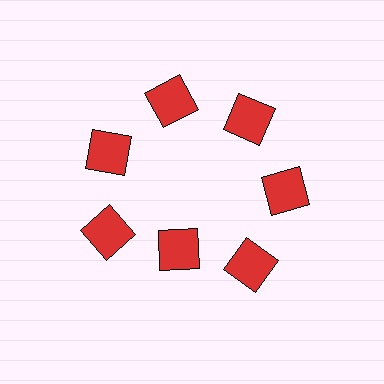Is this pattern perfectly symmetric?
No. The 7 red squares are arranged in a ring, but one element near the 6 o'clock position is pulled inward toward the center, breaking the 7-fold rotational symmetry.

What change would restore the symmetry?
The symmetry would be restored by moving it outward, back onto the ring so that all 7 squares sit at equal angles and equal distance from the center.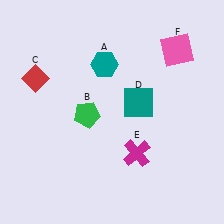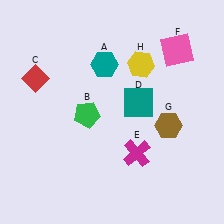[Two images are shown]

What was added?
A brown hexagon (G), a yellow hexagon (H) were added in Image 2.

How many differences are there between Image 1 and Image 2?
There are 2 differences between the two images.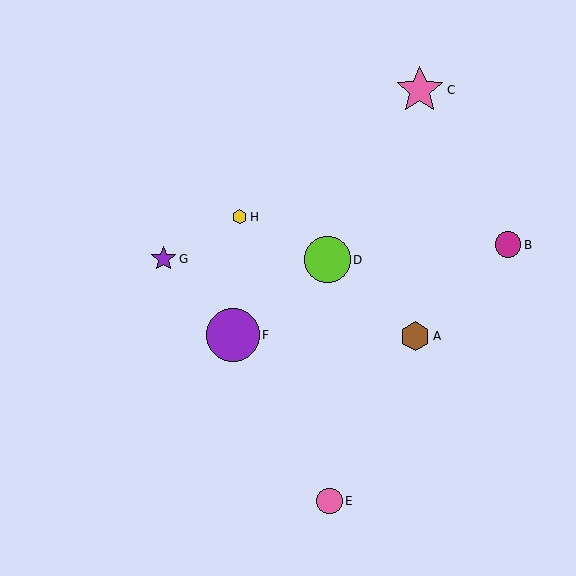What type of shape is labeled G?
Shape G is a purple star.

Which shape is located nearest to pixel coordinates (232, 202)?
The yellow hexagon (labeled H) at (240, 217) is nearest to that location.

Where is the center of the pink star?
The center of the pink star is at (420, 90).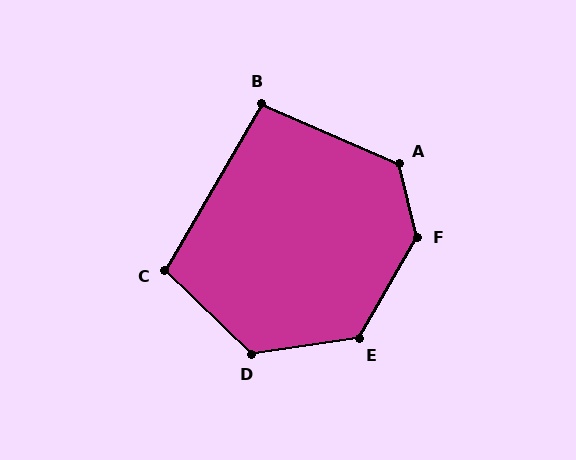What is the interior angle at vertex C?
Approximately 104 degrees (obtuse).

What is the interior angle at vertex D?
Approximately 127 degrees (obtuse).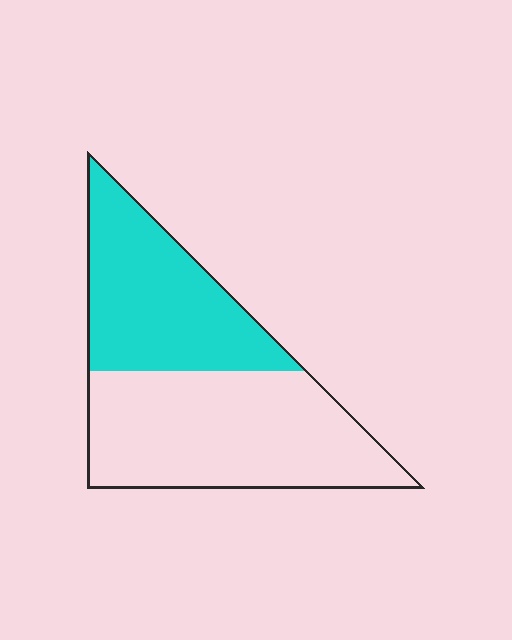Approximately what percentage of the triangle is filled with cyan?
Approximately 40%.